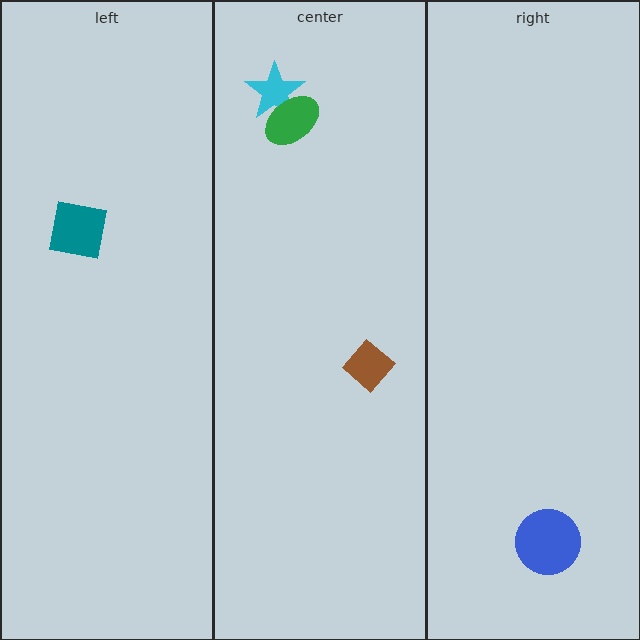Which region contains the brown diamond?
The center region.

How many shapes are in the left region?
1.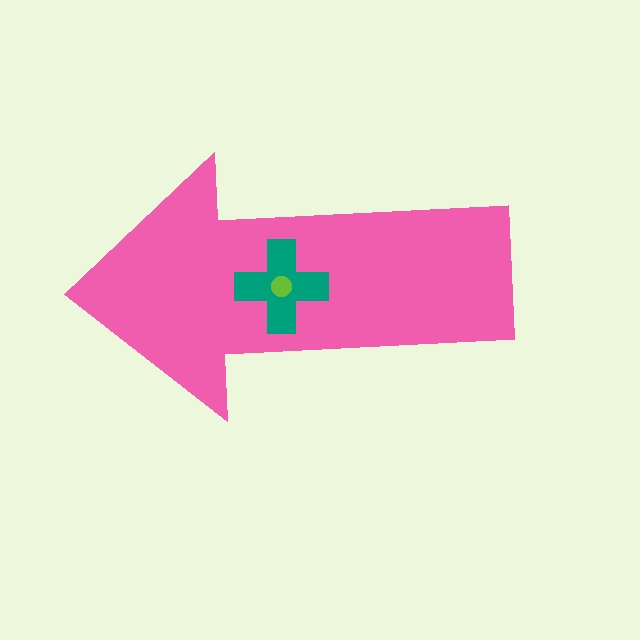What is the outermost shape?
The pink arrow.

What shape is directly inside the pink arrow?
The teal cross.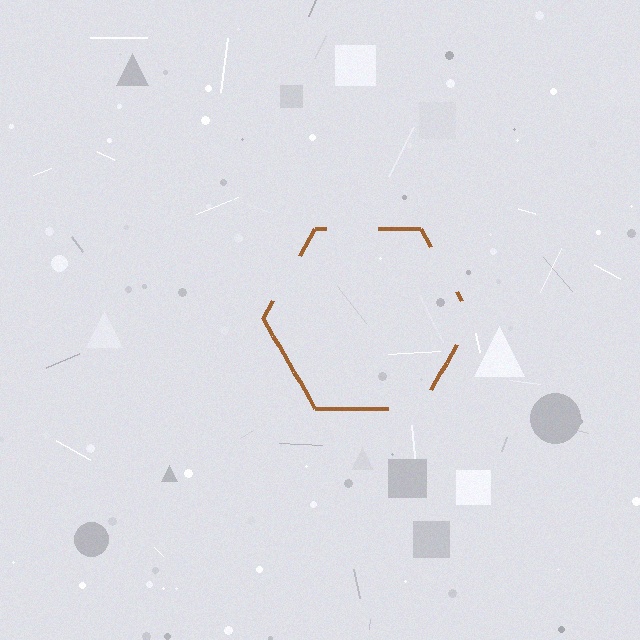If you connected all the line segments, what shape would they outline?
They would outline a hexagon.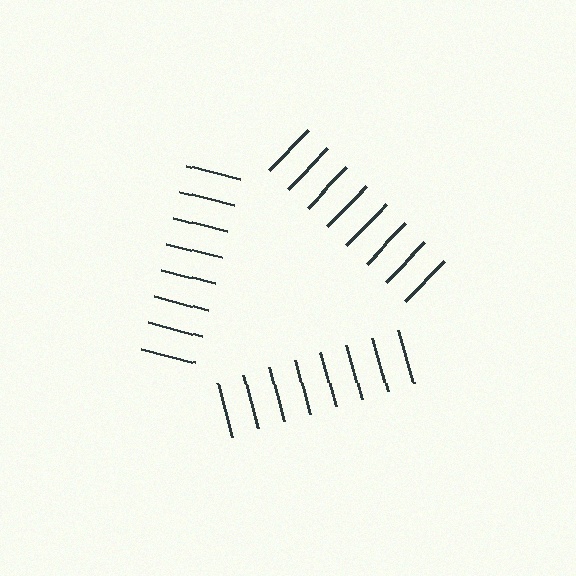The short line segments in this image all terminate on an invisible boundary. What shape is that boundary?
An illusory triangle — the line segments terminate on its edges but no continuous stroke is drawn.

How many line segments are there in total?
24 — 8 along each of the 3 edges.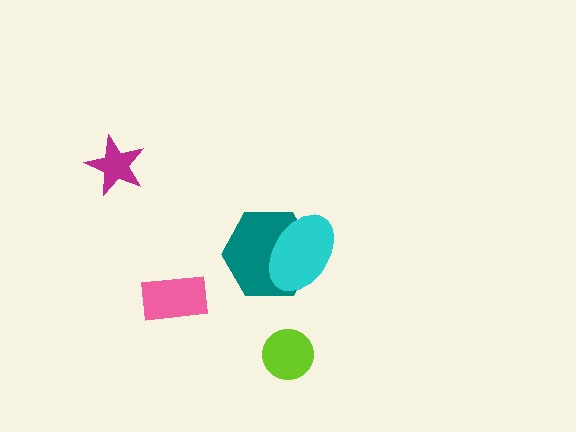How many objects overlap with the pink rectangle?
0 objects overlap with the pink rectangle.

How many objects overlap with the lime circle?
0 objects overlap with the lime circle.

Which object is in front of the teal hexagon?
The cyan ellipse is in front of the teal hexagon.